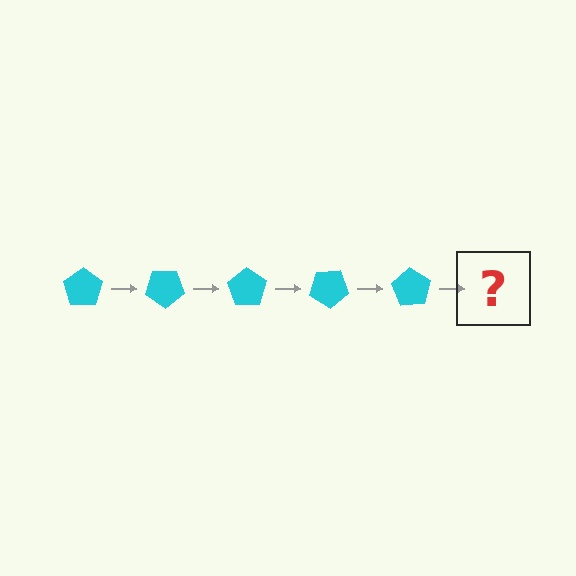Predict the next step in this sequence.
The next step is a cyan pentagon rotated 175 degrees.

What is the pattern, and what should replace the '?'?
The pattern is that the pentagon rotates 35 degrees each step. The '?' should be a cyan pentagon rotated 175 degrees.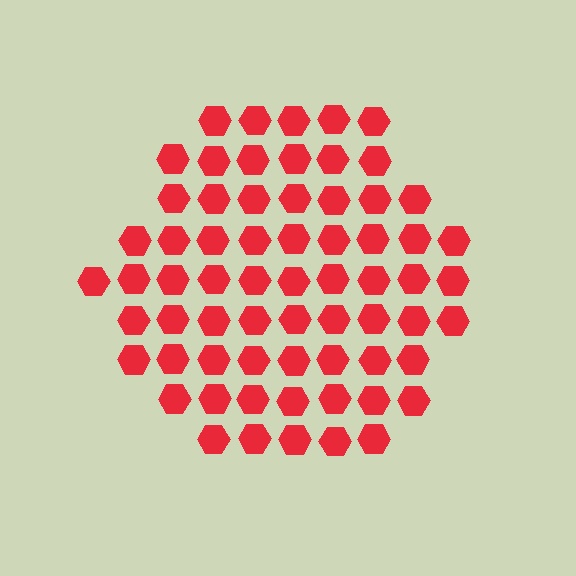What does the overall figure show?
The overall figure shows a hexagon.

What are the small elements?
The small elements are hexagons.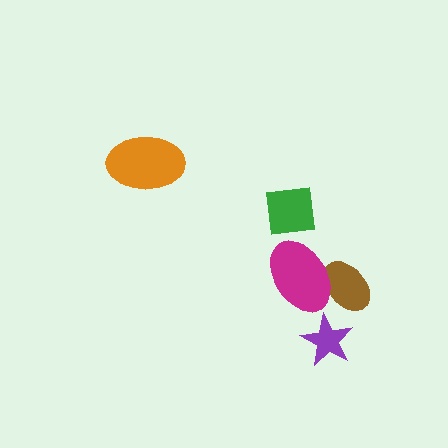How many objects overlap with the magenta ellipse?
1 object overlaps with the magenta ellipse.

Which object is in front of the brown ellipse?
The magenta ellipse is in front of the brown ellipse.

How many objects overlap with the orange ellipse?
0 objects overlap with the orange ellipse.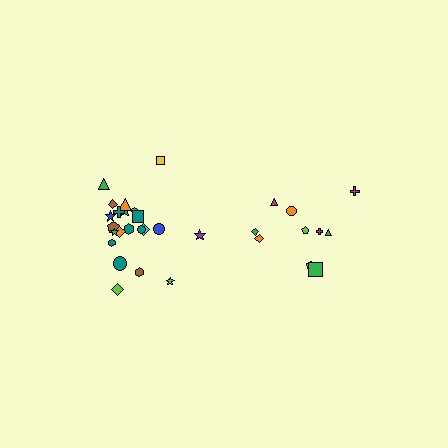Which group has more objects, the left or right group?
The left group.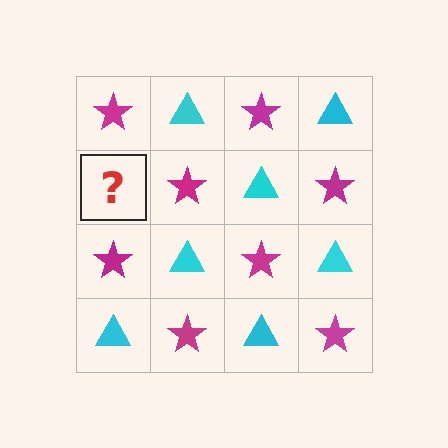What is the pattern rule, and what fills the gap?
The rule is that it alternates magenta star and cyan triangle in a checkerboard pattern. The gap should be filled with a cyan triangle.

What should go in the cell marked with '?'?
The missing cell should contain a cyan triangle.